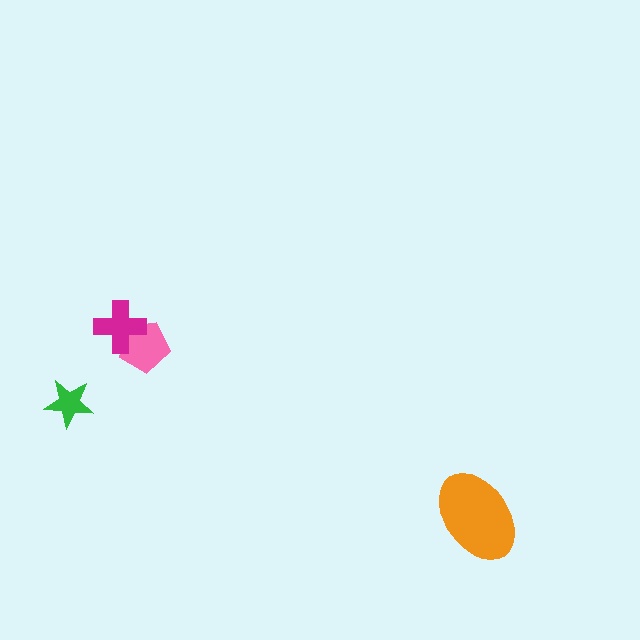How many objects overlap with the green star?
0 objects overlap with the green star.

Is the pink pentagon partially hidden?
Yes, it is partially covered by another shape.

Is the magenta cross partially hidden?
No, no other shape covers it.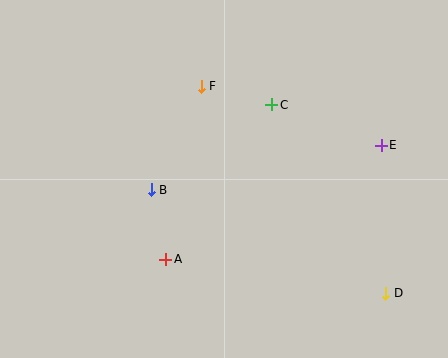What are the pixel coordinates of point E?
Point E is at (381, 145).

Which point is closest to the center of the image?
Point B at (151, 190) is closest to the center.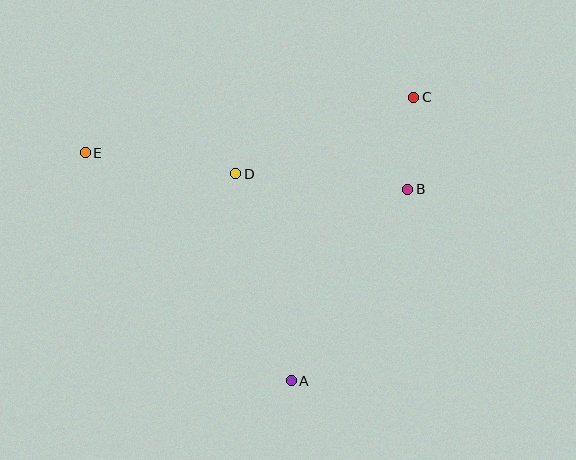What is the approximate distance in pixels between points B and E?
The distance between B and E is approximately 324 pixels.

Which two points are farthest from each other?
Points C and E are farthest from each other.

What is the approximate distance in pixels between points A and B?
The distance between A and B is approximately 225 pixels.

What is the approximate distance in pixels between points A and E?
The distance between A and E is approximately 307 pixels.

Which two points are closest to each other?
Points B and C are closest to each other.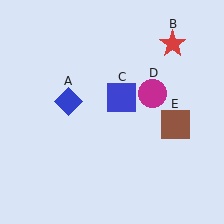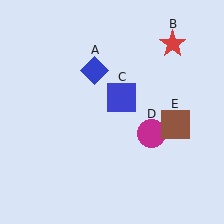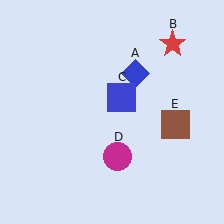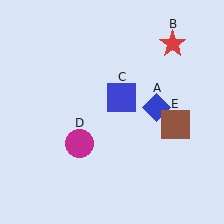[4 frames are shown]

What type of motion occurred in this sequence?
The blue diamond (object A), magenta circle (object D) rotated clockwise around the center of the scene.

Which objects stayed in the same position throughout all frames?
Red star (object B) and blue square (object C) and brown square (object E) remained stationary.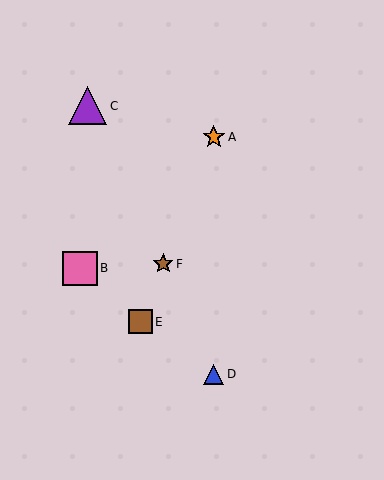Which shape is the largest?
The purple triangle (labeled C) is the largest.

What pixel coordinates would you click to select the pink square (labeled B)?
Click at (80, 268) to select the pink square B.